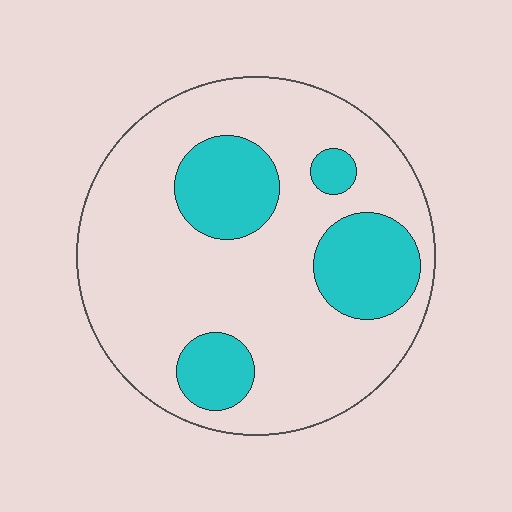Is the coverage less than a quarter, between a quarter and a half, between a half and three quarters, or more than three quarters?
Less than a quarter.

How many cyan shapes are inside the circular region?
4.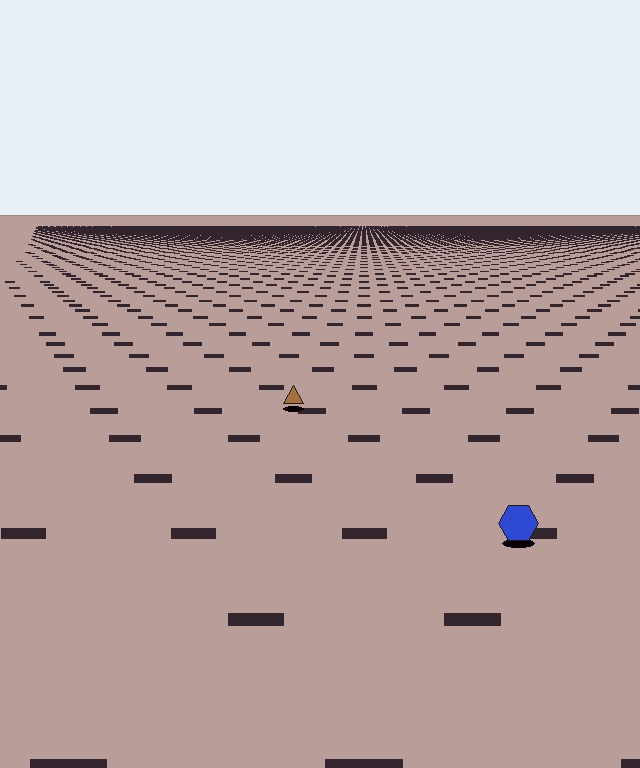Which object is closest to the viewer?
The blue hexagon is closest. The texture marks near it are larger and more spread out.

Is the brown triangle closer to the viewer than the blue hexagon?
No. The blue hexagon is closer — you can tell from the texture gradient: the ground texture is coarser near it.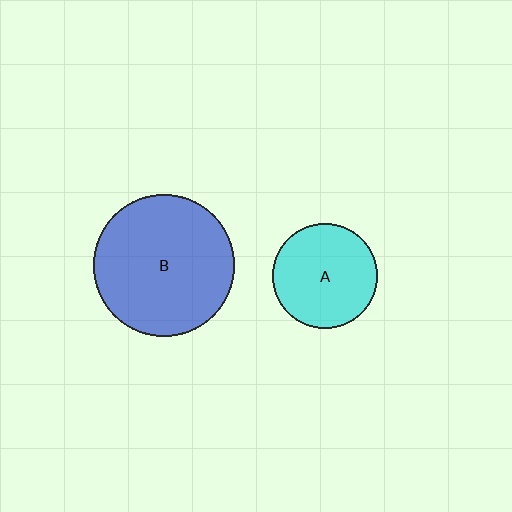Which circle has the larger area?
Circle B (blue).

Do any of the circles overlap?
No, none of the circles overlap.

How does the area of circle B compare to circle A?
Approximately 1.8 times.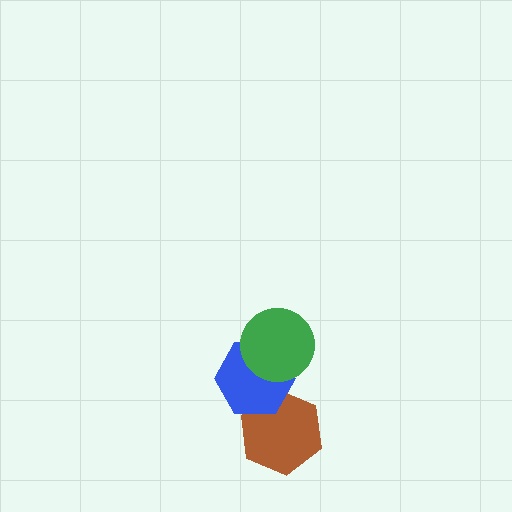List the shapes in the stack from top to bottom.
From top to bottom: the green circle, the blue hexagon, the brown hexagon.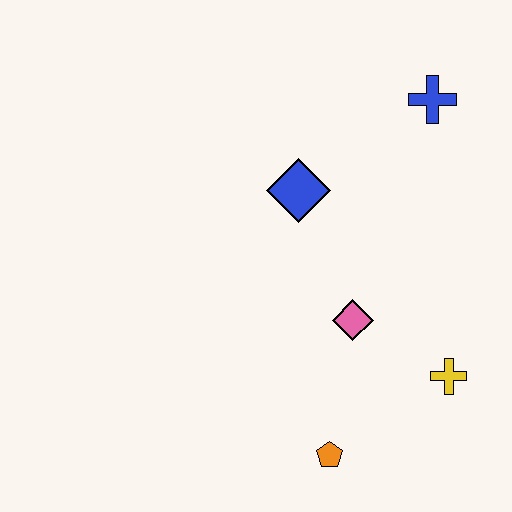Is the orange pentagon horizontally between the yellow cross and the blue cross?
No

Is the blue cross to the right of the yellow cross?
No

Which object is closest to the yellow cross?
The pink diamond is closest to the yellow cross.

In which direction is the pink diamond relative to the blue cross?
The pink diamond is below the blue cross.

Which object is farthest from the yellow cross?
The blue cross is farthest from the yellow cross.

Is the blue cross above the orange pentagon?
Yes